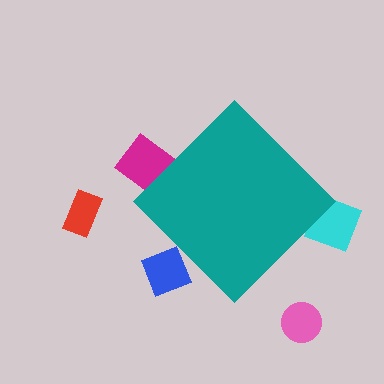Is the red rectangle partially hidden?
No, the red rectangle is fully visible.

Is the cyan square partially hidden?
Yes, the cyan square is partially hidden behind the teal diamond.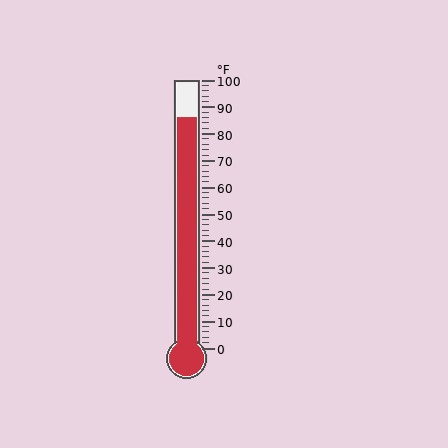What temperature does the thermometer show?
The thermometer shows approximately 86°F.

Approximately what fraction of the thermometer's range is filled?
The thermometer is filled to approximately 85% of its range.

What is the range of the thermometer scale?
The thermometer scale ranges from 0°F to 100°F.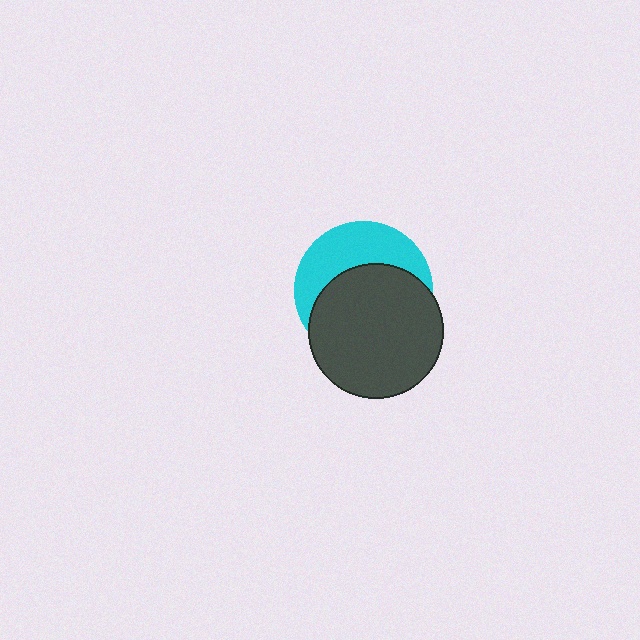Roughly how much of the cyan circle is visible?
A small part of it is visible (roughly 40%).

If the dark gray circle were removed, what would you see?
You would see the complete cyan circle.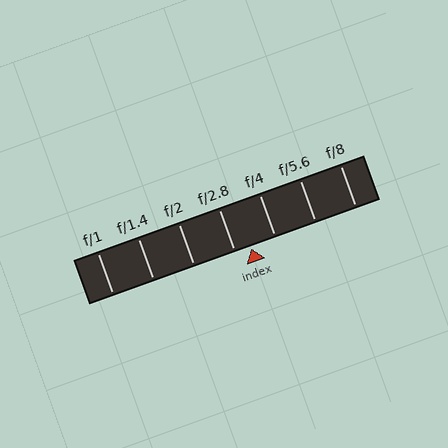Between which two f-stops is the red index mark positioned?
The index mark is between f/2.8 and f/4.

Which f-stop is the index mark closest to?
The index mark is closest to f/2.8.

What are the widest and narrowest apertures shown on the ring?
The widest aperture shown is f/1 and the narrowest is f/8.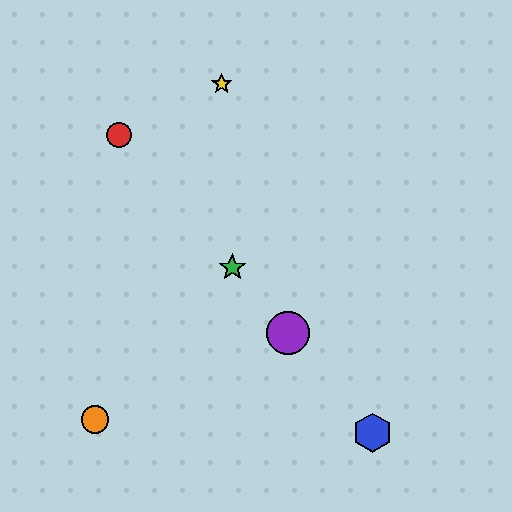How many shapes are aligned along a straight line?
4 shapes (the red circle, the blue hexagon, the green star, the purple circle) are aligned along a straight line.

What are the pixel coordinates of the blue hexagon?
The blue hexagon is at (373, 433).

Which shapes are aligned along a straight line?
The red circle, the blue hexagon, the green star, the purple circle are aligned along a straight line.